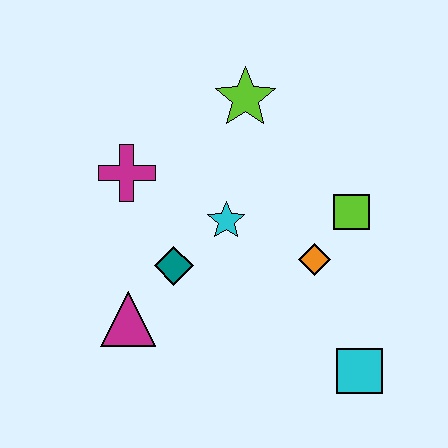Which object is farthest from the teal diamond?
The cyan square is farthest from the teal diamond.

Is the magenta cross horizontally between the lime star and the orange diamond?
No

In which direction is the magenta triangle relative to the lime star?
The magenta triangle is below the lime star.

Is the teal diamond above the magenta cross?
No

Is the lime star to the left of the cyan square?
Yes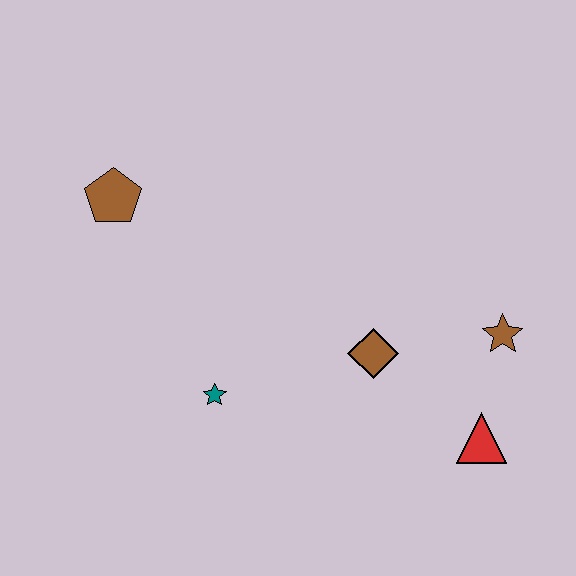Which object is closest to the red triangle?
The brown star is closest to the red triangle.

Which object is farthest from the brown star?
The brown pentagon is farthest from the brown star.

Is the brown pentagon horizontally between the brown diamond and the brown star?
No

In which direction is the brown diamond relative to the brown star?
The brown diamond is to the left of the brown star.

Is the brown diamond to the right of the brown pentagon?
Yes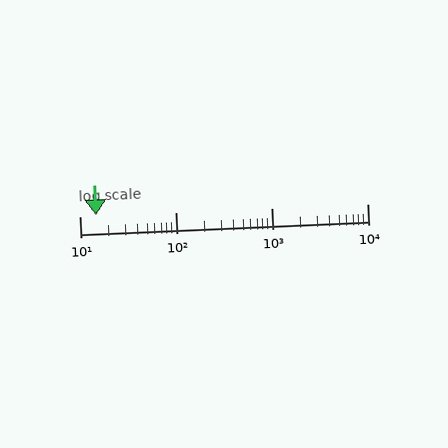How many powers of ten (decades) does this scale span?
The scale spans 3 decades, from 10 to 10000.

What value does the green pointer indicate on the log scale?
The pointer indicates approximately 15.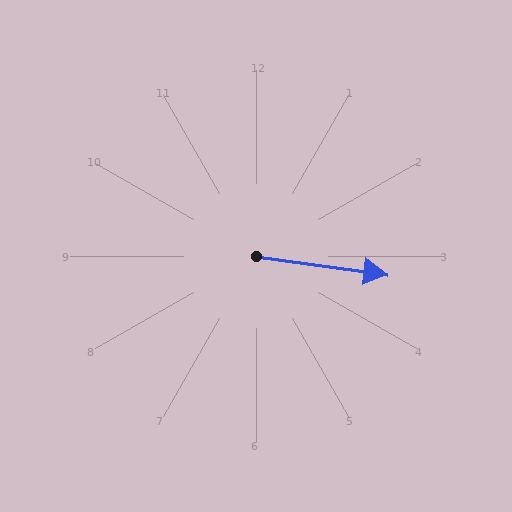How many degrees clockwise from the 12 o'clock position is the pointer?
Approximately 98 degrees.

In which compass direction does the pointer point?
East.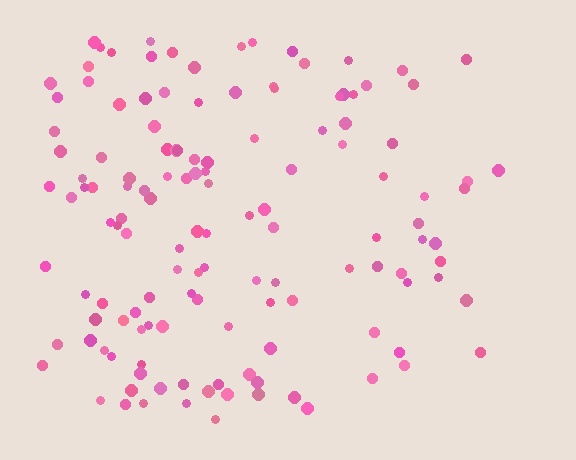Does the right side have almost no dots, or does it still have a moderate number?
Still a moderate number, just noticeably fewer than the left.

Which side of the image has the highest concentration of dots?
The left.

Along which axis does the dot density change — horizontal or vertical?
Horizontal.